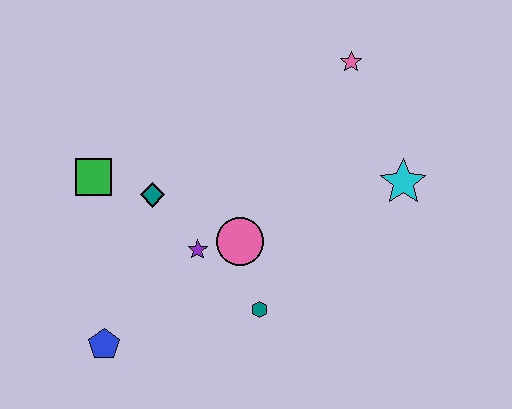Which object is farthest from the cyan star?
The blue pentagon is farthest from the cyan star.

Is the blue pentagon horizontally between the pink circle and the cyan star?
No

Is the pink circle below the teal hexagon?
No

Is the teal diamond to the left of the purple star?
Yes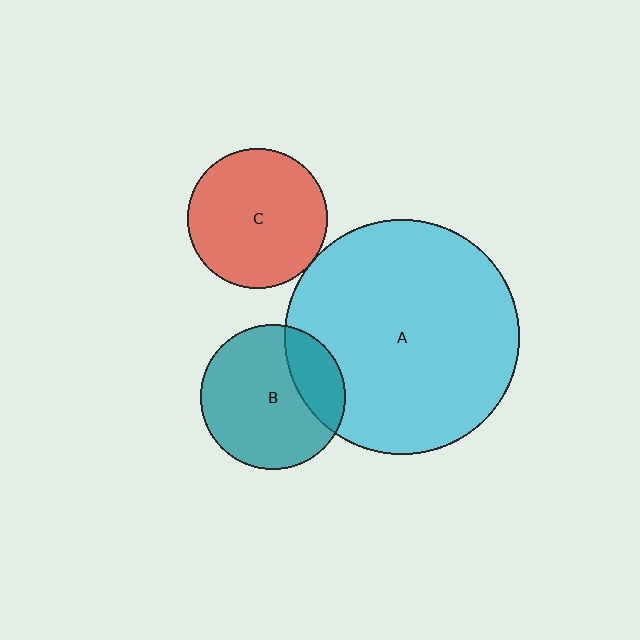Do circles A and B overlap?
Yes.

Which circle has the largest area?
Circle A (cyan).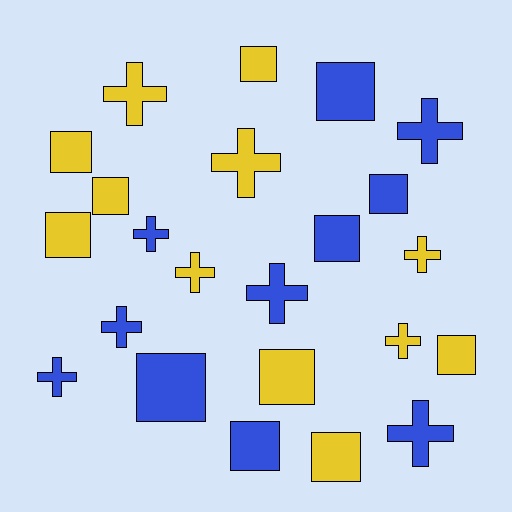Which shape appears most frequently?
Square, with 12 objects.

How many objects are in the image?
There are 23 objects.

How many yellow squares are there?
There are 7 yellow squares.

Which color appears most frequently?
Yellow, with 12 objects.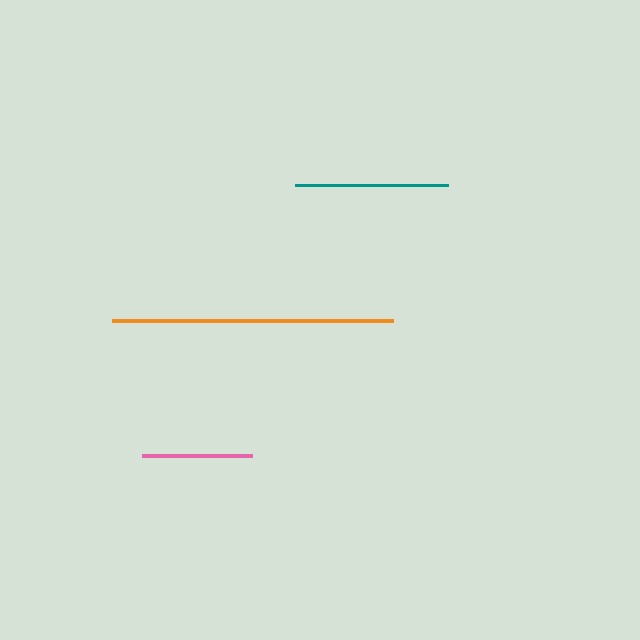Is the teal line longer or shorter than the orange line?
The orange line is longer than the teal line.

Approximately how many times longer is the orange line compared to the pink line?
The orange line is approximately 2.6 times the length of the pink line.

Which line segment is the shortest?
The pink line is the shortest at approximately 110 pixels.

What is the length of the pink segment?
The pink segment is approximately 110 pixels long.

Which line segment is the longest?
The orange line is the longest at approximately 281 pixels.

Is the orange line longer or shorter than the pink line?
The orange line is longer than the pink line.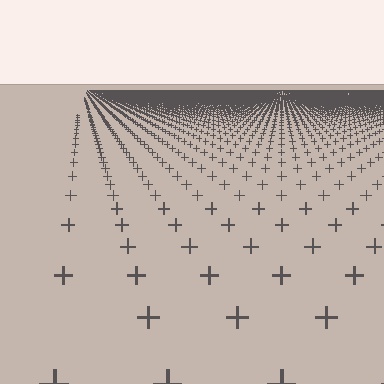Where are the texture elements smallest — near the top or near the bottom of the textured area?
Near the top.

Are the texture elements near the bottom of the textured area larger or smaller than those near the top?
Larger. Near the bottom, elements are closer to the viewer and appear at a bigger on-screen size.